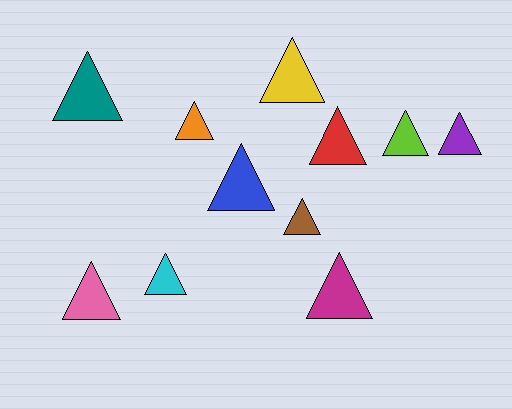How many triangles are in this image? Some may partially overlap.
There are 11 triangles.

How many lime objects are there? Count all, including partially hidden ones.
There is 1 lime object.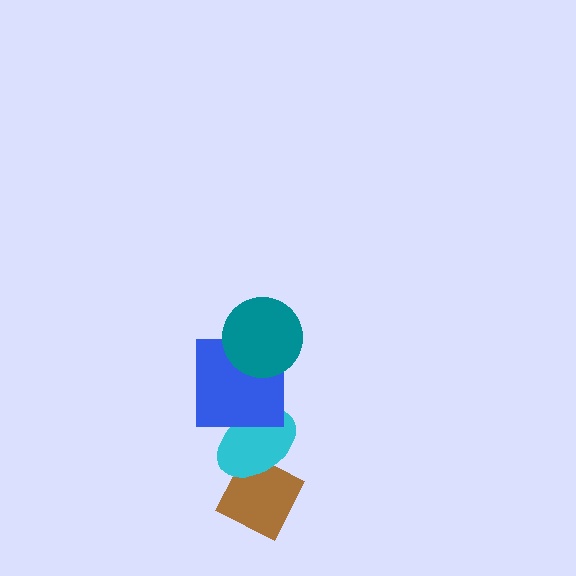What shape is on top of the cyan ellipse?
The blue square is on top of the cyan ellipse.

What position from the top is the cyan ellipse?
The cyan ellipse is 3rd from the top.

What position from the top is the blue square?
The blue square is 2nd from the top.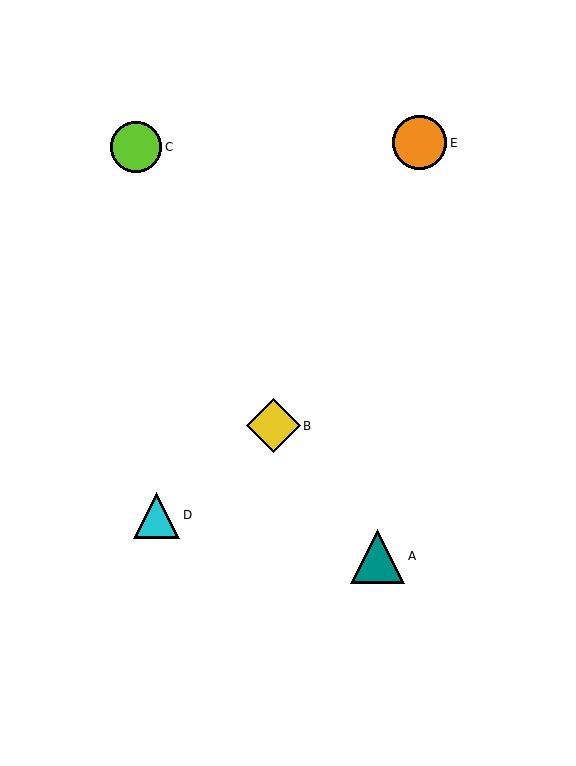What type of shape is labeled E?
Shape E is an orange circle.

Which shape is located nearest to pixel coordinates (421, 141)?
The orange circle (labeled E) at (419, 143) is nearest to that location.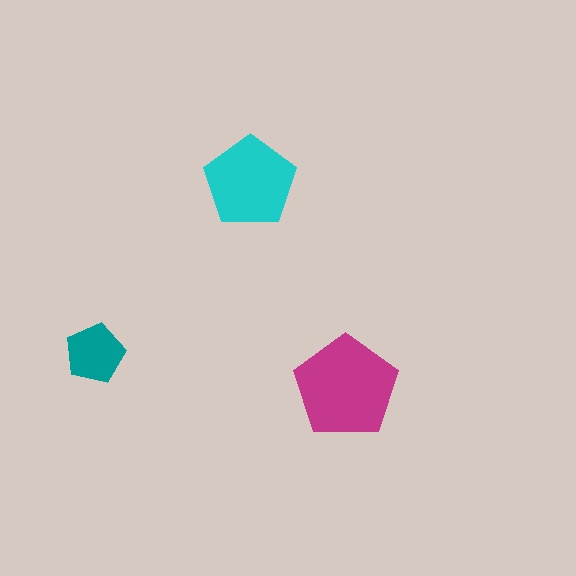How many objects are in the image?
There are 3 objects in the image.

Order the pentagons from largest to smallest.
the magenta one, the cyan one, the teal one.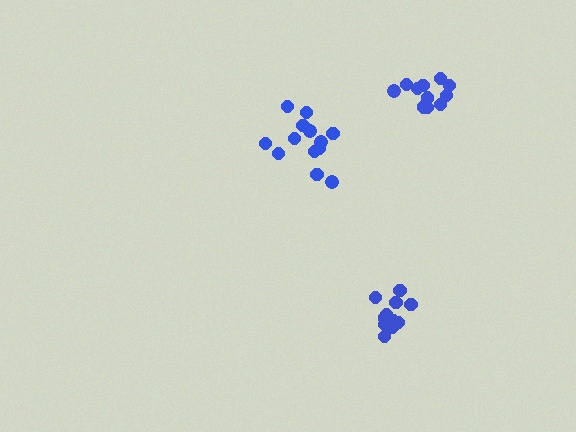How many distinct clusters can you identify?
There are 3 distinct clusters.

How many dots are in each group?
Group 1: 13 dots, Group 2: 11 dots, Group 3: 12 dots (36 total).